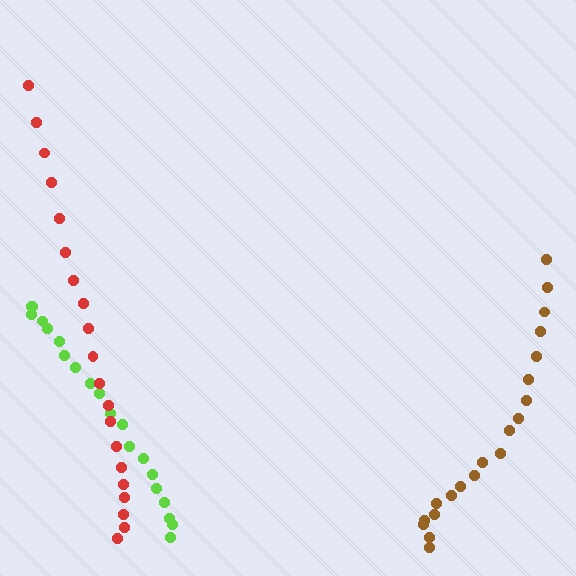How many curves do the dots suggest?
There are 3 distinct paths.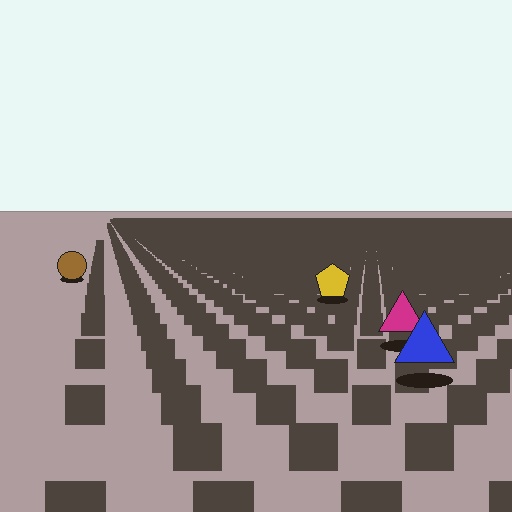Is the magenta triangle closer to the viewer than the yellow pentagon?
Yes. The magenta triangle is closer — you can tell from the texture gradient: the ground texture is coarser near it.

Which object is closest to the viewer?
The blue triangle is closest. The texture marks near it are larger and more spread out.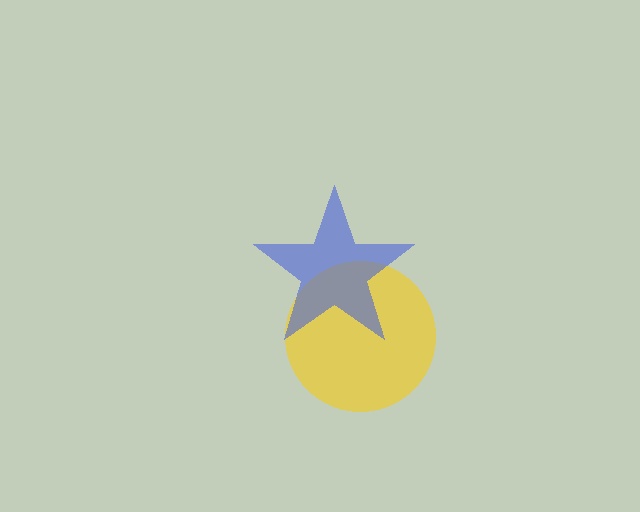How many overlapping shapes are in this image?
There are 2 overlapping shapes in the image.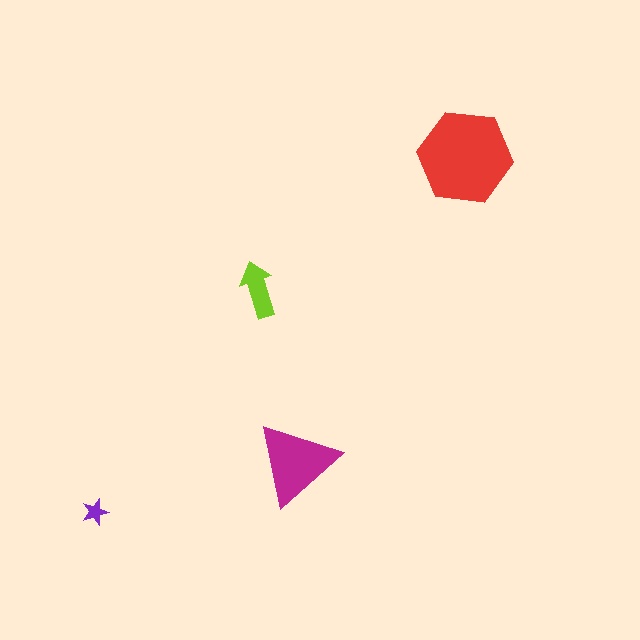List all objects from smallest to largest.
The purple star, the lime arrow, the magenta triangle, the red hexagon.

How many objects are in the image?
There are 4 objects in the image.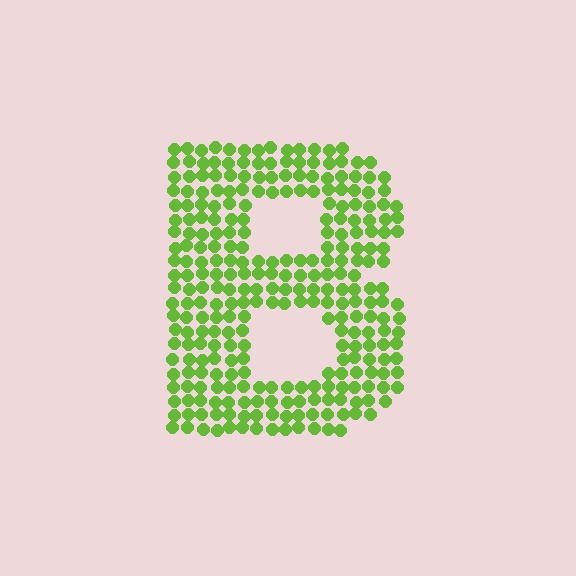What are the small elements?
The small elements are circles.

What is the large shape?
The large shape is the letter B.